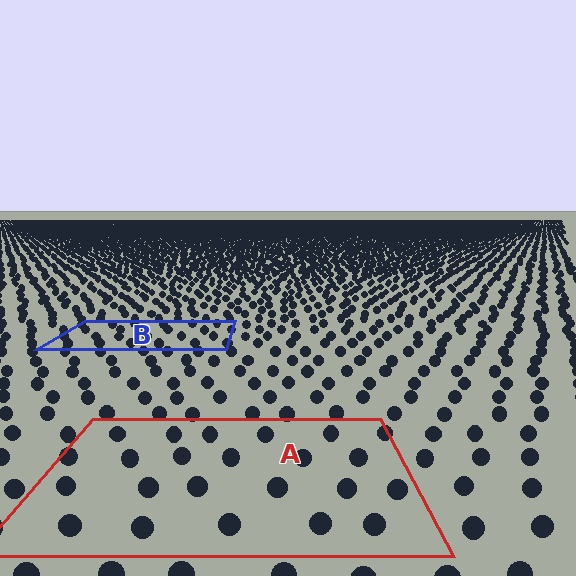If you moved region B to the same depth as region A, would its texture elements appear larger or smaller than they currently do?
They would appear larger. At a closer depth, the same texture elements are projected at a bigger on-screen size.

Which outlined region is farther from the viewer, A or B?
Region B is farther from the viewer — the texture elements inside it appear smaller and more densely packed.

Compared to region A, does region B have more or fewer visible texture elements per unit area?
Region B has more texture elements per unit area — they are packed more densely because it is farther away.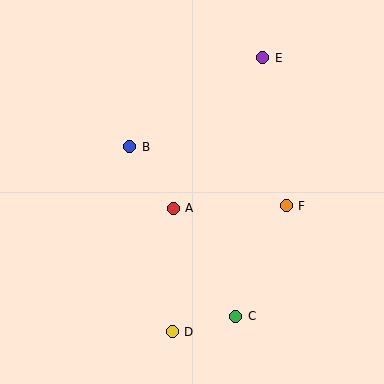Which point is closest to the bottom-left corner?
Point D is closest to the bottom-left corner.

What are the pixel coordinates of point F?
Point F is at (286, 206).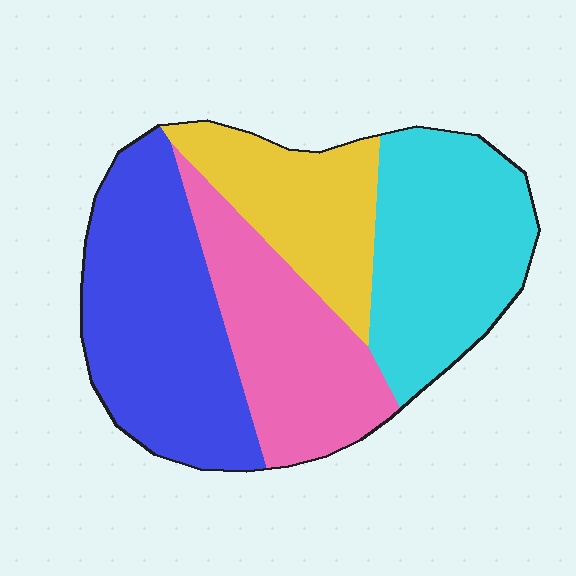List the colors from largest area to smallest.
From largest to smallest: blue, cyan, pink, yellow.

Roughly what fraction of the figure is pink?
Pink covers around 25% of the figure.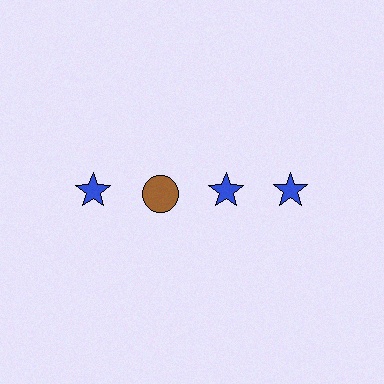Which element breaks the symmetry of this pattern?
The brown circle in the top row, second from left column breaks the symmetry. All other shapes are blue stars.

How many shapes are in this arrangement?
There are 4 shapes arranged in a grid pattern.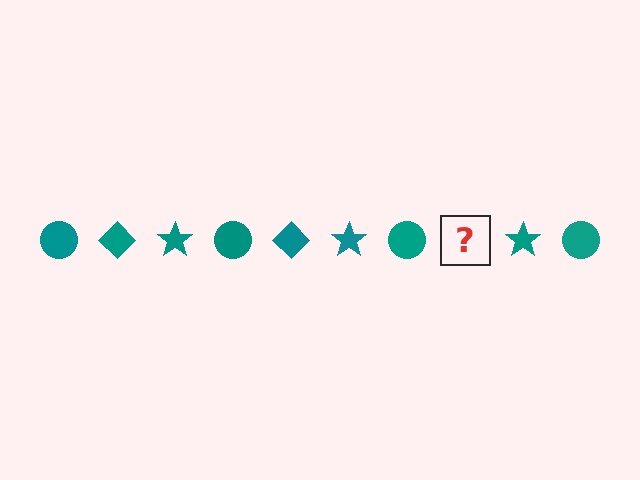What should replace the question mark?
The question mark should be replaced with a teal diamond.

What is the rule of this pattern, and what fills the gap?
The rule is that the pattern cycles through circle, diamond, star shapes in teal. The gap should be filled with a teal diamond.